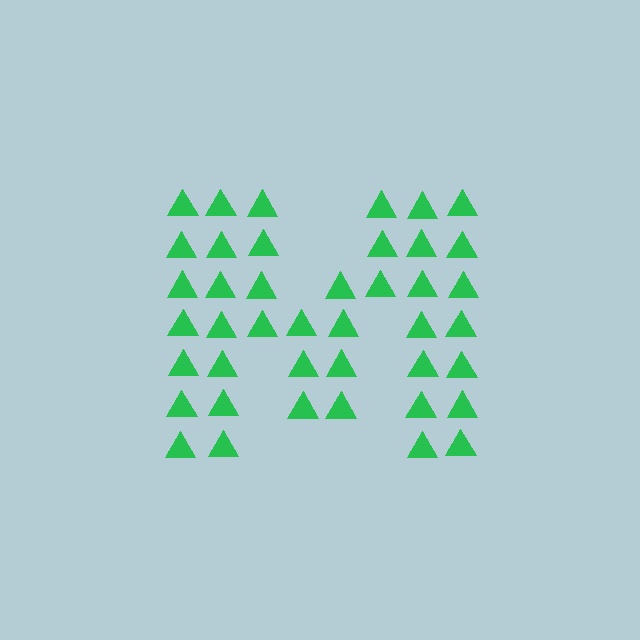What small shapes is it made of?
It is made of small triangles.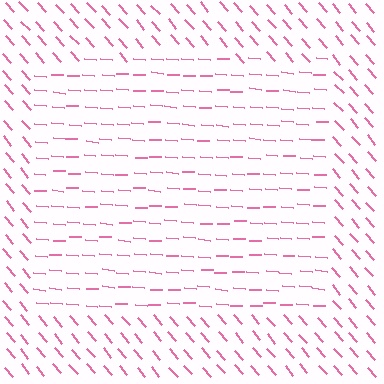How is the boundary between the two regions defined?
The boundary is defined purely by a change in line orientation (approximately 45 degrees difference). All lines are the same color and thickness.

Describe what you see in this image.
The image is filled with small pink line segments. A rectangle region in the image has lines oriented differently from the surrounding lines, creating a visible texture boundary.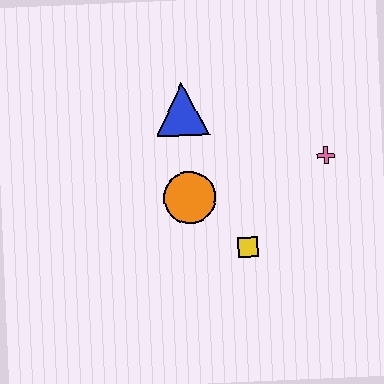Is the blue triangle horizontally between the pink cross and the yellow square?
No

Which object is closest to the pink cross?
The yellow square is closest to the pink cross.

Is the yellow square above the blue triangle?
No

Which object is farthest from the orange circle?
The pink cross is farthest from the orange circle.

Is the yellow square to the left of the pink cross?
Yes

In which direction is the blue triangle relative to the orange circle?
The blue triangle is above the orange circle.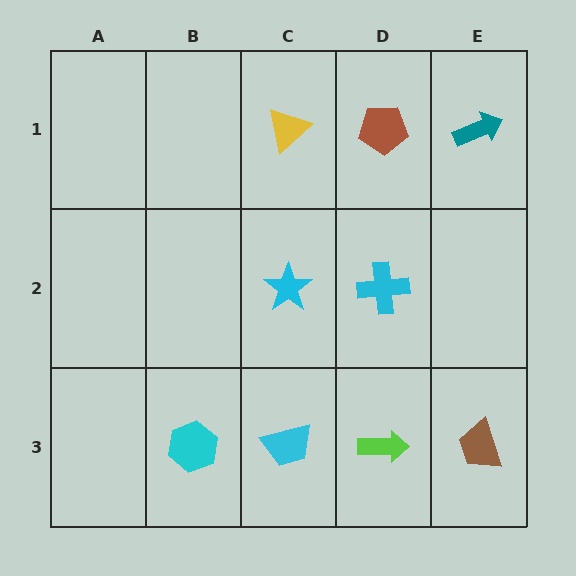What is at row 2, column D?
A cyan cross.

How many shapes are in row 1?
3 shapes.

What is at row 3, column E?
A brown trapezoid.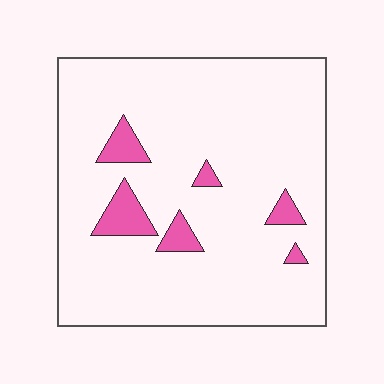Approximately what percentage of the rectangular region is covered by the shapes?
Approximately 10%.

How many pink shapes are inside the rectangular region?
6.